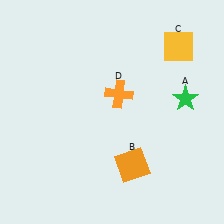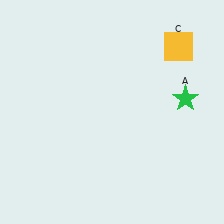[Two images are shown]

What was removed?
The orange square (B), the orange cross (D) were removed in Image 2.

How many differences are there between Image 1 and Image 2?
There are 2 differences between the two images.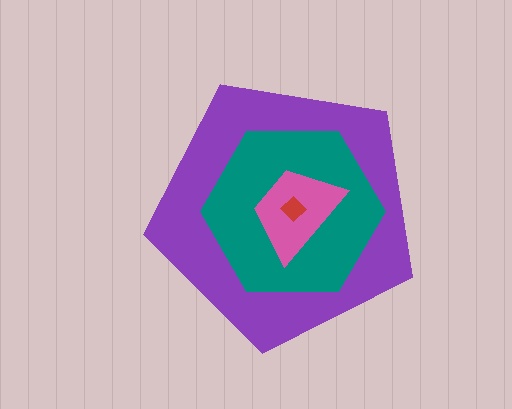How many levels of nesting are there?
4.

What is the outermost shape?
The purple pentagon.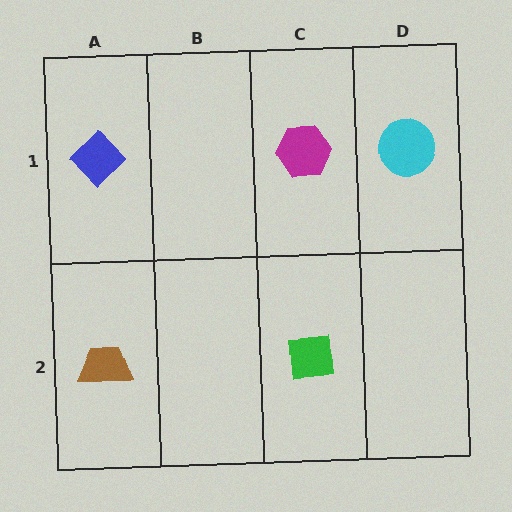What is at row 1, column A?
A blue diamond.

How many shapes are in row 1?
3 shapes.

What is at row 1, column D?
A cyan circle.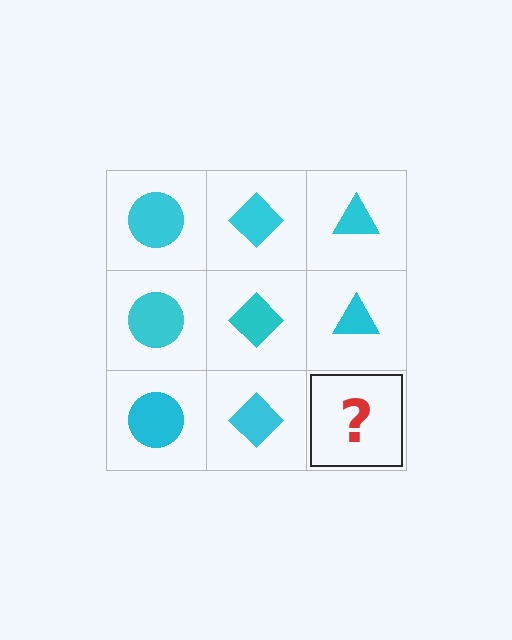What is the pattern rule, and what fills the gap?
The rule is that each column has a consistent shape. The gap should be filled with a cyan triangle.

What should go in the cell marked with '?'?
The missing cell should contain a cyan triangle.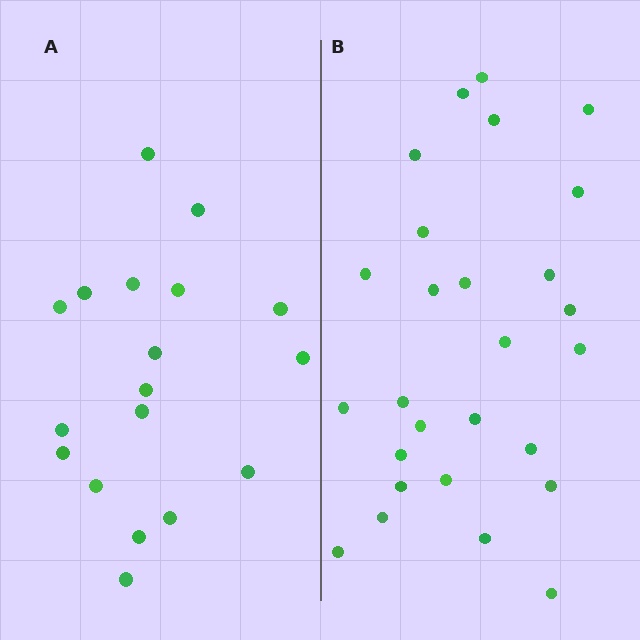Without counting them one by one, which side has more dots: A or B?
Region B (the right region) has more dots.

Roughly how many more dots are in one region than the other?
Region B has roughly 8 or so more dots than region A.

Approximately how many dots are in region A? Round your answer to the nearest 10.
About 20 dots. (The exact count is 18, which rounds to 20.)